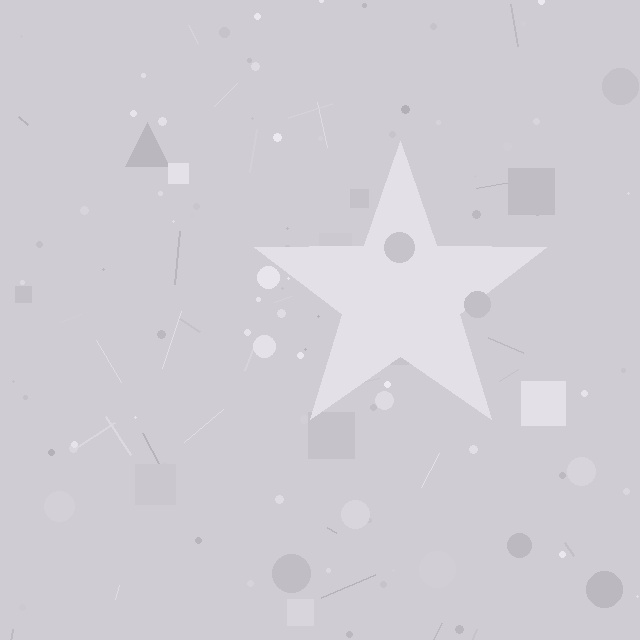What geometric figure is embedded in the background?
A star is embedded in the background.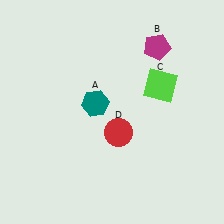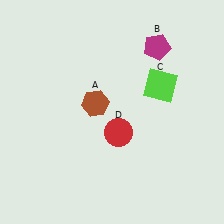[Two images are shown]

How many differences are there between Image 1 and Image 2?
There is 1 difference between the two images.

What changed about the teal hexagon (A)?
In Image 1, A is teal. In Image 2, it changed to brown.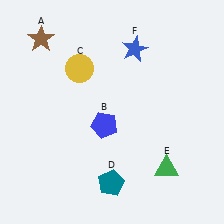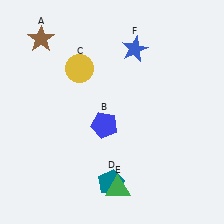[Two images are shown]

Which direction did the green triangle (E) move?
The green triangle (E) moved left.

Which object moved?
The green triangle (E) moved left.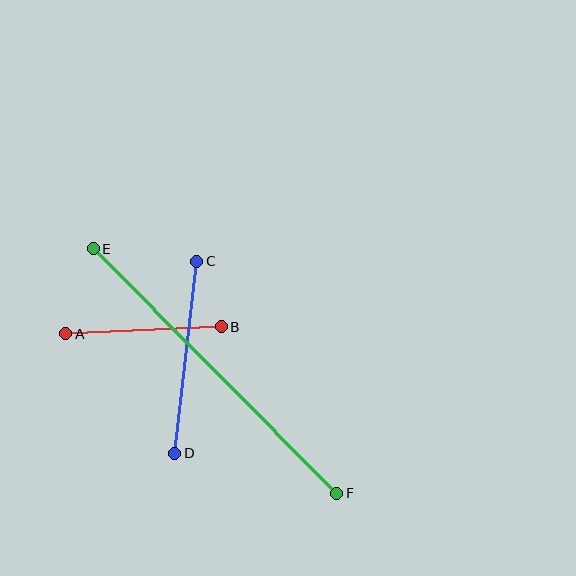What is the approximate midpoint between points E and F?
The midpoint is at approximately (215, 371) pixels.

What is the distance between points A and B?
The distance is approximately 156 pixels.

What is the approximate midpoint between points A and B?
The midpoint is at approximately (143, 330) pixels.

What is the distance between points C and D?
The distance is approximately 193 pixels.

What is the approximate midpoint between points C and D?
The midpoint is at approximately (186, 357) pixels.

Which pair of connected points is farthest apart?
Points E and F are farthest apart.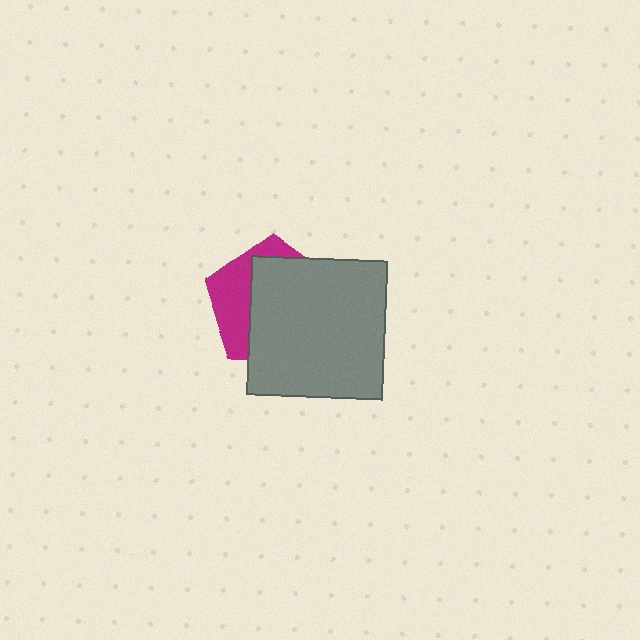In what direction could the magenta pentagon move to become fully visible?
The magenta pentagon could move left. That would shift it out from behind the gray rectangle entirely.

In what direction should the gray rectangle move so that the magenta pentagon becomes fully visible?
The gray rectangle should move right. That is the shortest direction to clear the overlap and leave the magenta pentagon fully visible.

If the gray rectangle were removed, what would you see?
You would see the complete magenta pentagon.